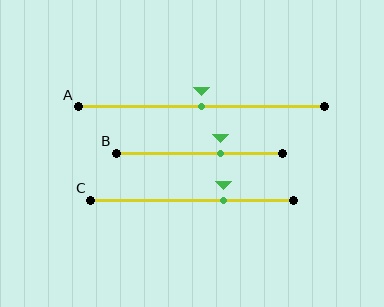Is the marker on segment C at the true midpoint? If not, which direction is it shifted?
No, the marker on segment C is shifted to the right by about 15% of the segment length.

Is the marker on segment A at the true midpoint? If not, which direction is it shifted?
Yes, the marker on segment A is at the true midpoint.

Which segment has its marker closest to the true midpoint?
Segment A has its marker closest to the true midpoint.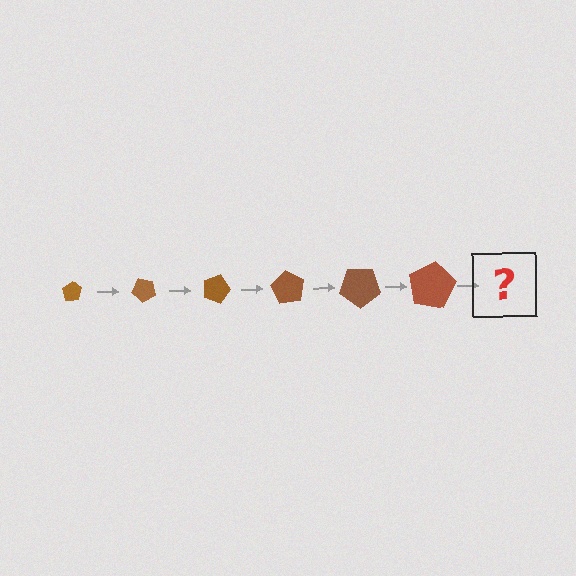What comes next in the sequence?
The next element should be a pentagon, larger than the previous one and rotated 270 degrees from the start.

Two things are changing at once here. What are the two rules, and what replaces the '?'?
The two rules are that the pentagon grows larger each step and it rotates 45 degrees each step. The '?' should be a pentagon, larger than the previous one and rotated 270 degrees from the start.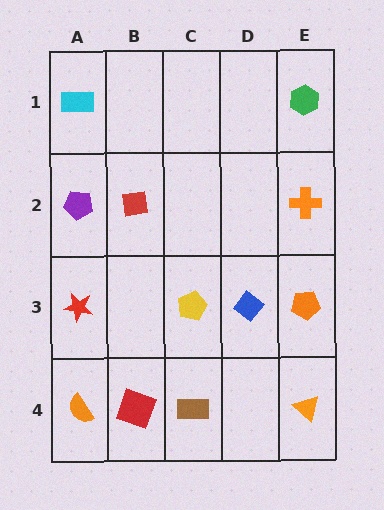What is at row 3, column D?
A blue diamond.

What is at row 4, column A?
An orange semicircle.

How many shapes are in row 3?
4 shapes.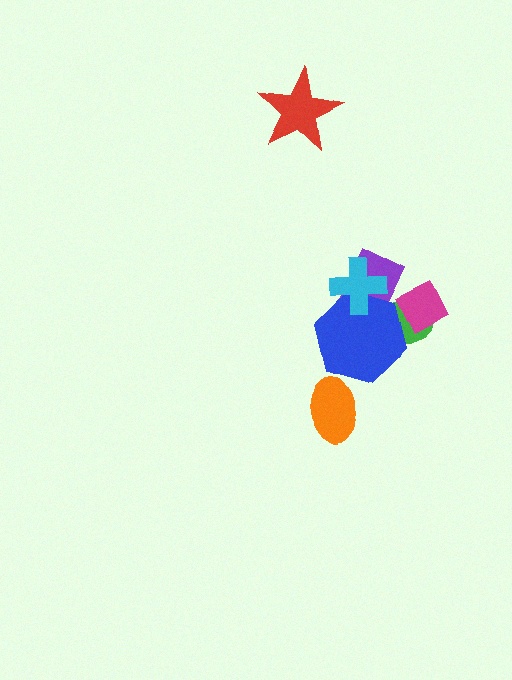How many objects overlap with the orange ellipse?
0 objects overlap with the orange ellipse.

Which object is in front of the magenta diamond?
The purple rectangle is in front of the magenta diamond.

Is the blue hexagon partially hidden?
Yes, it is partially covered by another shape.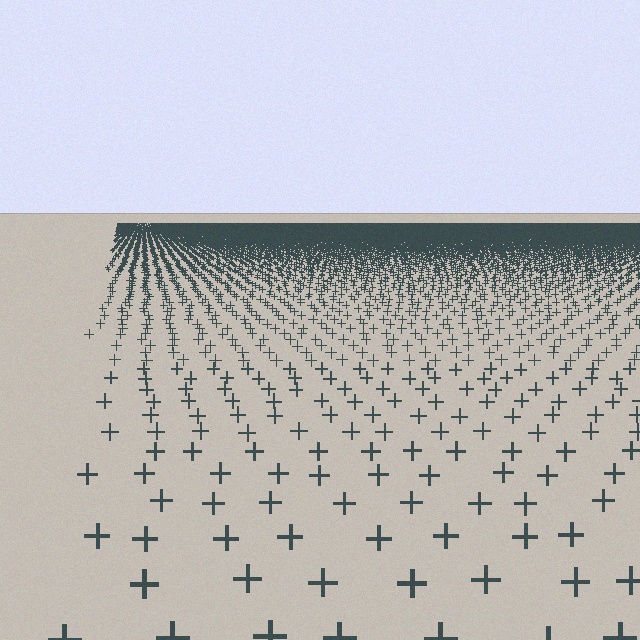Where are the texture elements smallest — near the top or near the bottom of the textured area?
Near the top.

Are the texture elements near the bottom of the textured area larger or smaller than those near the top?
Larger. Near the bottom, elements are closer to the viewer and appear at a bigger on-screen size.